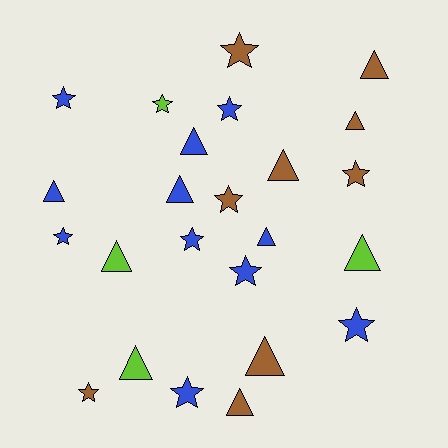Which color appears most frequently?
Blue, with 11 objects.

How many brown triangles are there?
There are 5 brown triangles.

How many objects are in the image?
There are 24 objects.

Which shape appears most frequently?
Triangle, with 12 objects.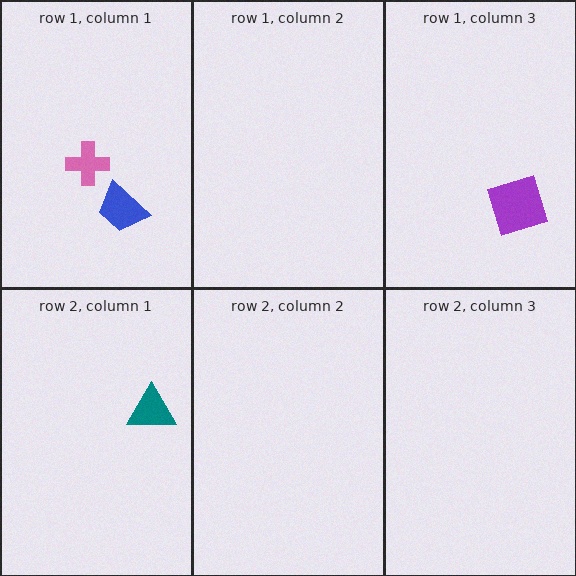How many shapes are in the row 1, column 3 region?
1.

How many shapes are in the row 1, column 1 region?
2.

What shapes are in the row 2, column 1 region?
The teal triangle.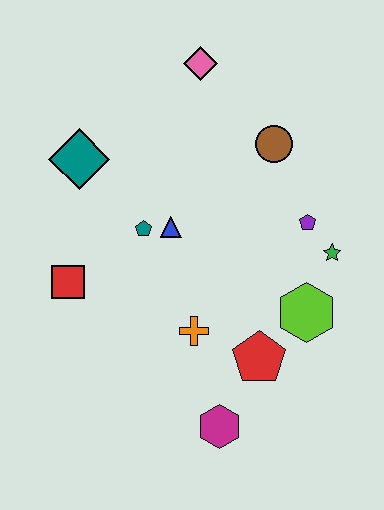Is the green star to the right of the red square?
Yes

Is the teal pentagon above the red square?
Yes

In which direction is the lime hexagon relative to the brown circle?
The lime hexagon is below the brown circle.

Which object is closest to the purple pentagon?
The green star is closest to the purple pentagon.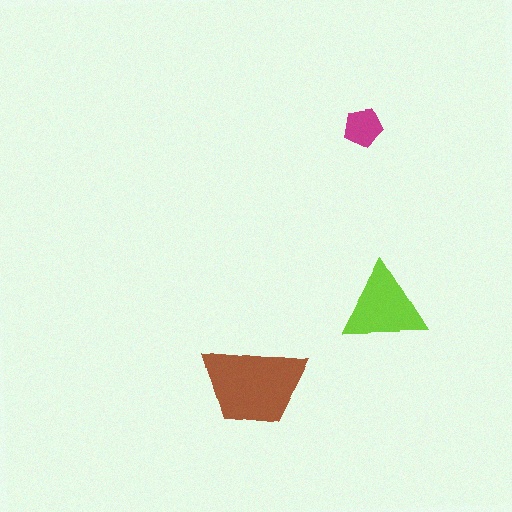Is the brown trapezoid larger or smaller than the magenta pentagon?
Larger.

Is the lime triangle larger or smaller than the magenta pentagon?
Larger.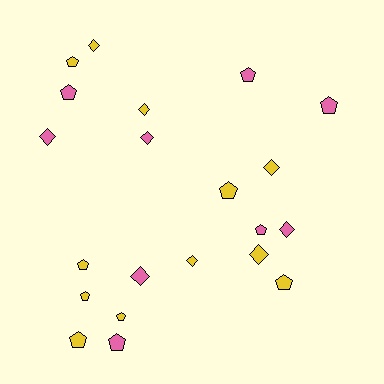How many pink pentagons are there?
There are 5 pink pentagons.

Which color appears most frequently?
Yellow, with 12 objects.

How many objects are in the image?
There are 21 objects.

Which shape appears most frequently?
Pentagon, with 12 objects.